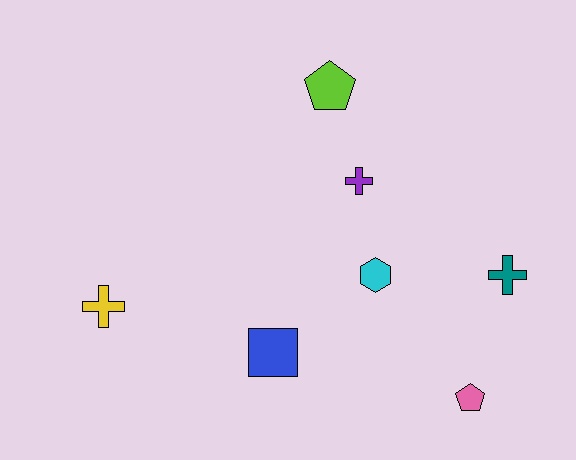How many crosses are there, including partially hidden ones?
There are 3 crosses.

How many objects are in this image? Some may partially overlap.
There are 7 objects.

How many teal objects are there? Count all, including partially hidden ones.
There is 1 teal object.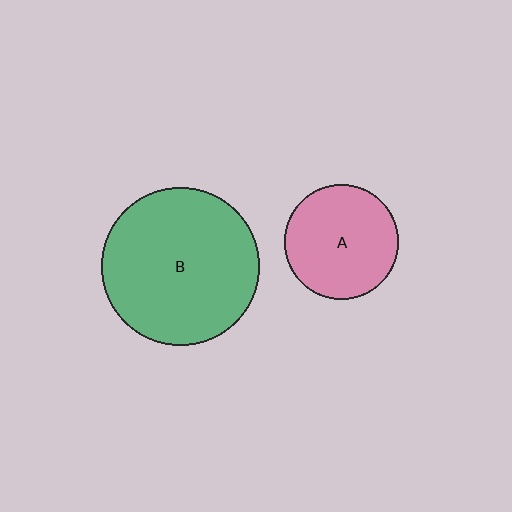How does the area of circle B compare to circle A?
Approximately 1.9 times.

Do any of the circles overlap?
No, none of the circles overlap.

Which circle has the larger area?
Circle B (green).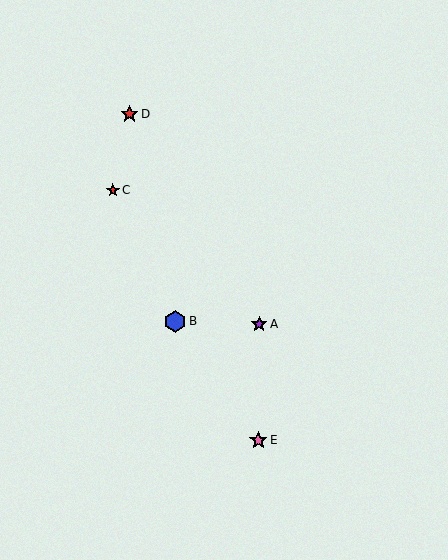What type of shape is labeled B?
Shape B is a blue hexagon.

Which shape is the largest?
The blue hexagon (labeled B) is the largest.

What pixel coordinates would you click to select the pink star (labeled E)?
Click at (258, 440) to select the pink star E.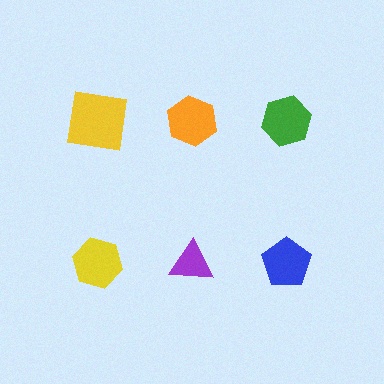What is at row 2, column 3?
A blue pentagon.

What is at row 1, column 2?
An orange hexagon.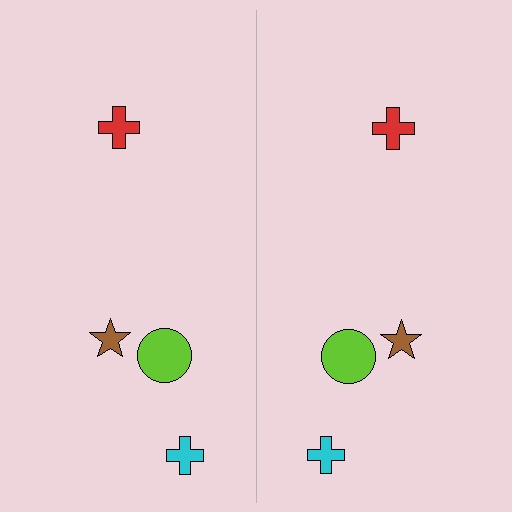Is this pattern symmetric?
Yes, this pattern has bilateral (reflection) symmetry.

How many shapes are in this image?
There are 8 shapes in this image.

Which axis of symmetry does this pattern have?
The pattern has a vertical axis of symmetry running through the center of the image.